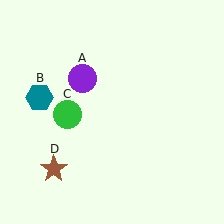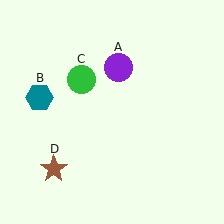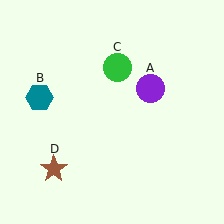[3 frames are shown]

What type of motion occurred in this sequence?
The purple circle (object A), green circle (object C) rotated clockwise around the center of the scene.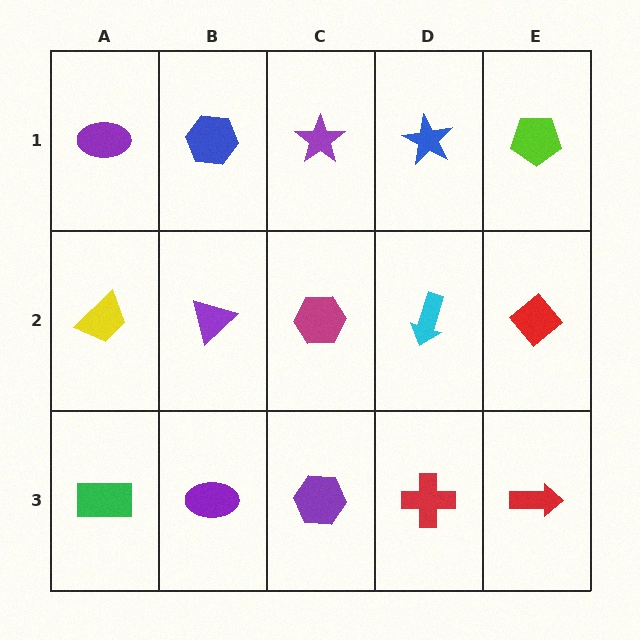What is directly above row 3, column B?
A purple triangle.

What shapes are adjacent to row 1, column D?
A cyan arrow (row 2, column D), a purple star (row 1, column C), a lime pentagon (row 1, column E).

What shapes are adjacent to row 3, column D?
A cyan arrow (row 2, column D), a purple hexagon (row 3, column C), a red arrow (row 3, column E).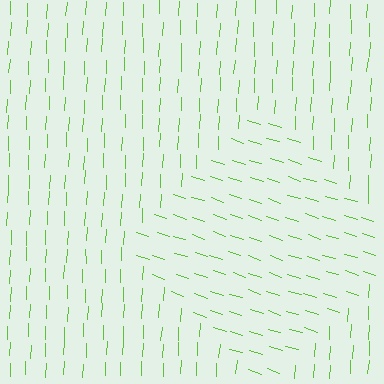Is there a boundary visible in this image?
Yes, there is a texture boundary formed by a change in line orientation.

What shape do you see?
I see a diamond.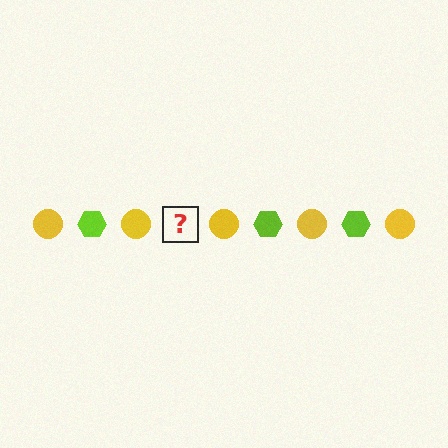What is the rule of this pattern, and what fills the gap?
The rule is that the pattern alternates between yellow circle and lime hexagon. The gap should be filled with a lime hexagon.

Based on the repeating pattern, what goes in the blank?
The blank should be a lime hexagon.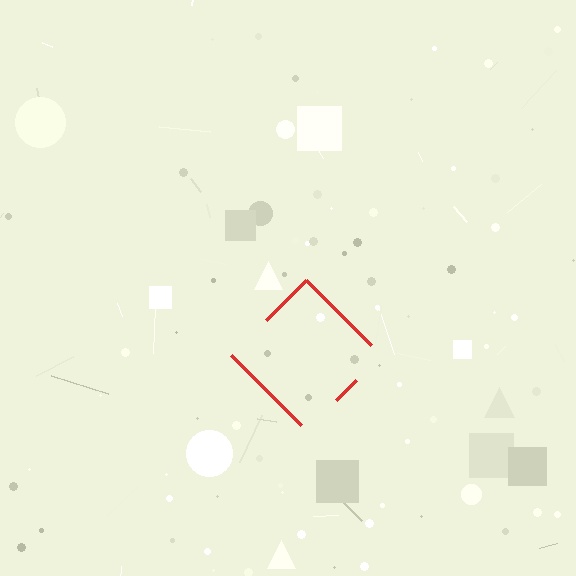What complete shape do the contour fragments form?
The contour fragments form a diamond.